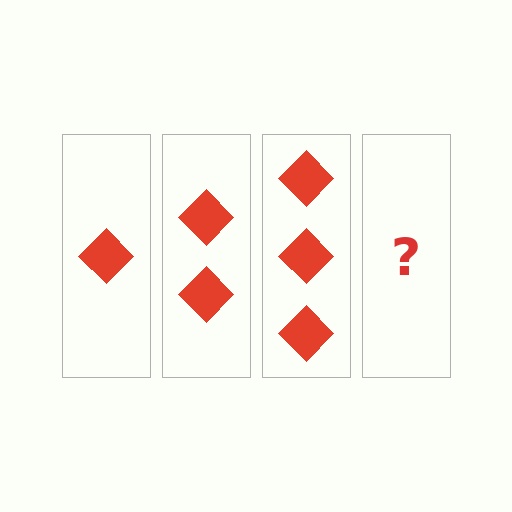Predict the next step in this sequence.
The next step is 4 diamonds.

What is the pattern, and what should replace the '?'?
The pattern is that each step adds one more diamond. The '?' should be 4 diamonds.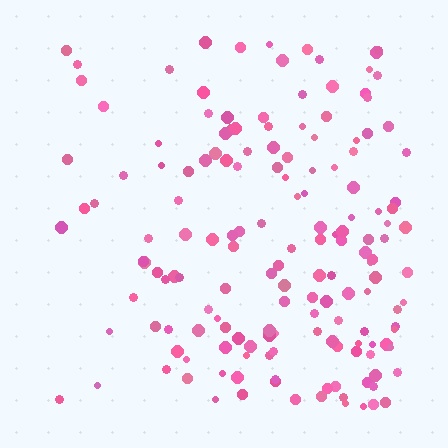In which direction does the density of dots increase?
From left to right, with the right side densest.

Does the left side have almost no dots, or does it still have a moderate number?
Still a moderate number, just noticeably fewer than the right.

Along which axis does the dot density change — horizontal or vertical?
Horizontal.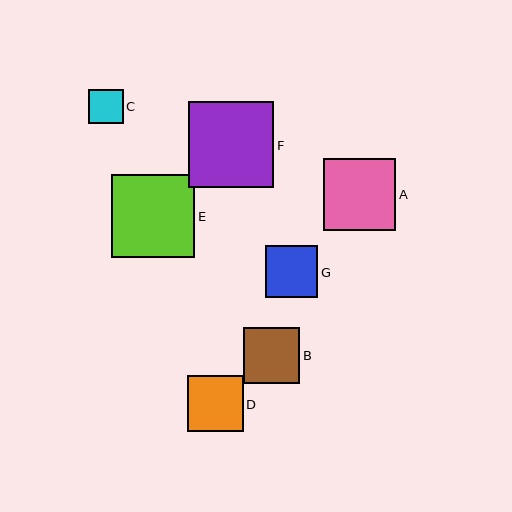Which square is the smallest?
Square C is the smallest with a size of approximately 34 pixels.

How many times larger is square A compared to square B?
Square A is approximately 1.3 times the size of square B.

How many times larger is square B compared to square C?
Square B is approximately 1.6 times the size of square C.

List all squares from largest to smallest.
From largest to smallest: F, E, A, D, B, G, C.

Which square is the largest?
Square F is the largest with a size of approximately 86 pixels.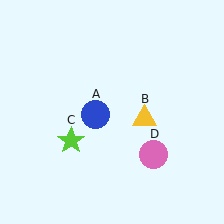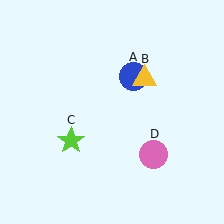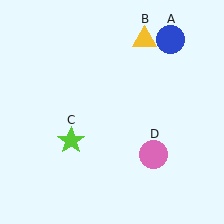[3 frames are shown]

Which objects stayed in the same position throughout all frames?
Lime star (object C) and pink circle (object D) remained stationary.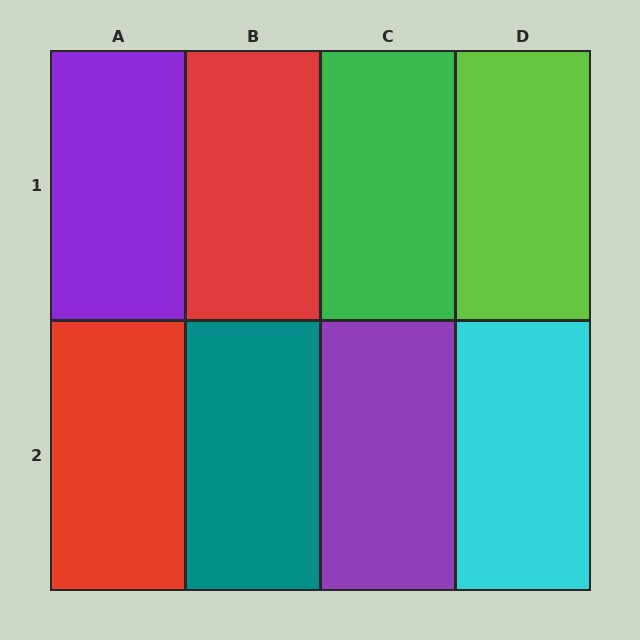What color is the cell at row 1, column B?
Red.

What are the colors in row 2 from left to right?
Red, teal, purple, cyan.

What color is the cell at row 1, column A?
Purple.